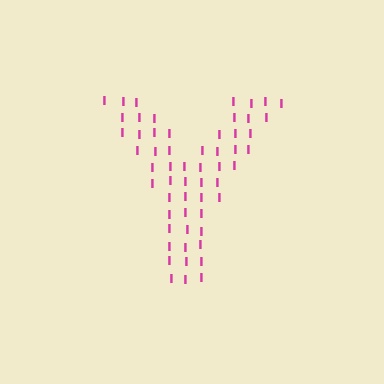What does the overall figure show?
The overall figure shows the letter Y.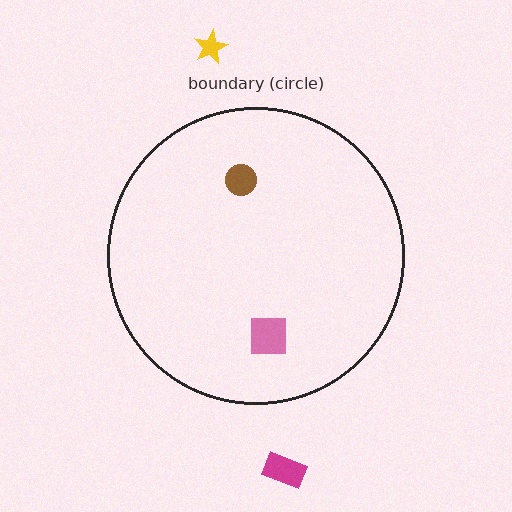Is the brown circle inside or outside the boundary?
Inside.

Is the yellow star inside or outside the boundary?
Outside.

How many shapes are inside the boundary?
2 inside, 2 outside.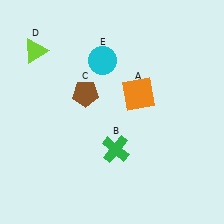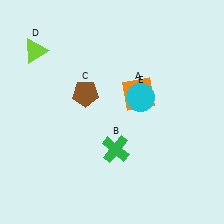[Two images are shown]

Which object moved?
The cyan circle (E) moved right.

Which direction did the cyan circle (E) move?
The cyan circle (E) moved right.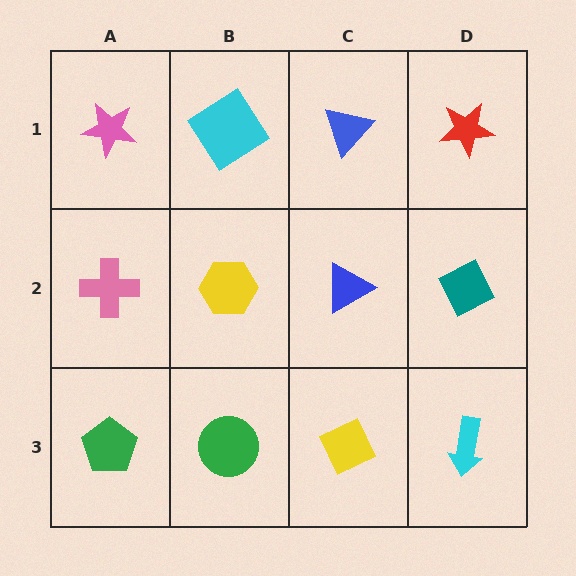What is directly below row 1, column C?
A blue triangle.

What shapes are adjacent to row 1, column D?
A teal diamond (row 2, column D), a blue triangle (row 1, column C).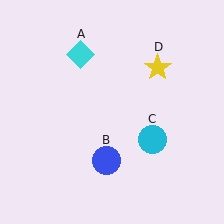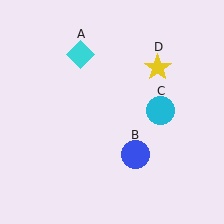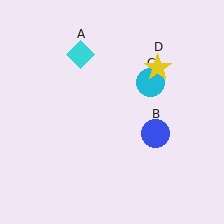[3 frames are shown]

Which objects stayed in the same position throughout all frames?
Cyan diamond (object A) and yellow star (object D) remained stationary.